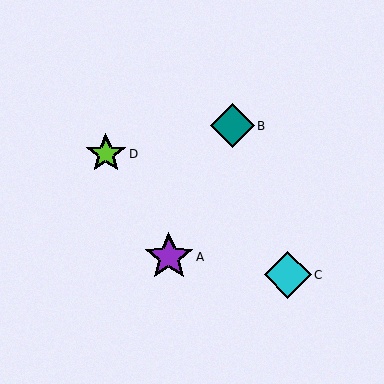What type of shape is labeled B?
Shape B is a teal diamond.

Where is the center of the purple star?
The center of the purple star is at (169, 257).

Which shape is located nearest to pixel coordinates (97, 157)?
The lime star (labeled D) at (106, 154) is nearest to that location.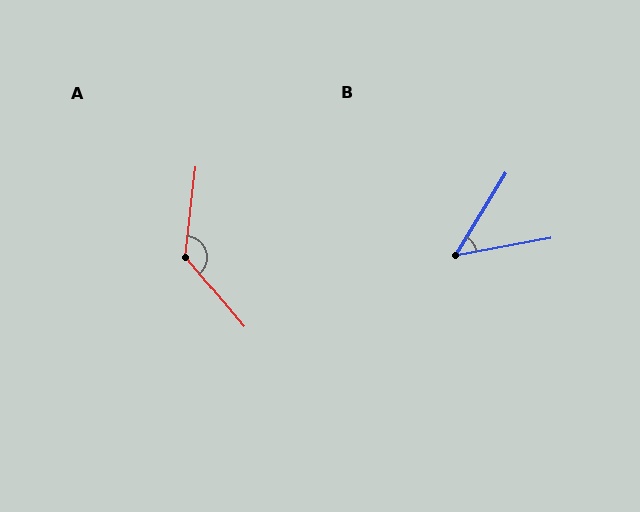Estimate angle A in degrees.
Approximately 133 degrees.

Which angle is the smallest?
B, at approximately 48 degrees.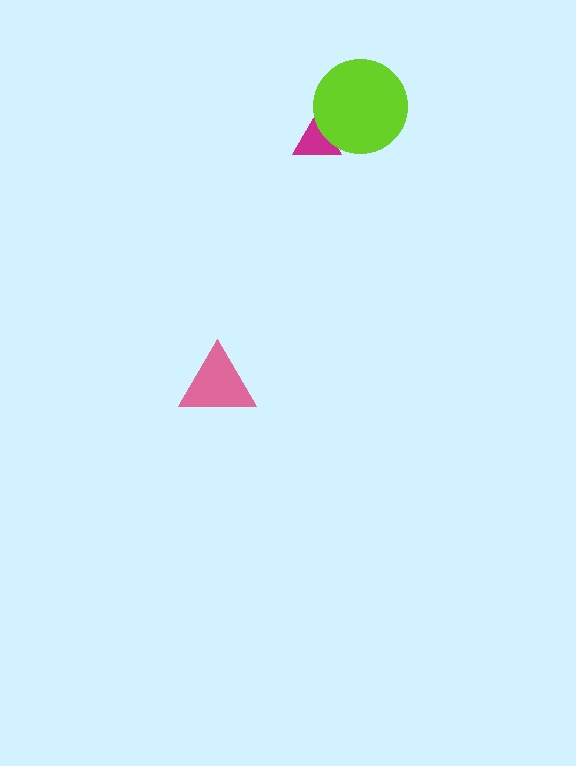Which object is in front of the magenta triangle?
The lime circle is in front of the magenta triangle.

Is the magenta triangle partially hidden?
Yes, it is partially covered by another shape.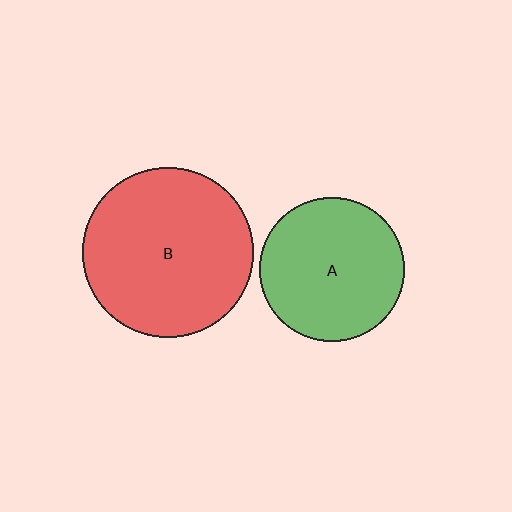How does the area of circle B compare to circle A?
Approximately 1.4 times.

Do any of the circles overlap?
No, none of the circles overlap.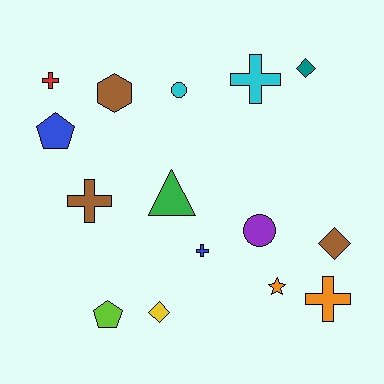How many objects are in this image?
There are 15 objects.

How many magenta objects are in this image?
There are no magenta objects.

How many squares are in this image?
There are no squares.